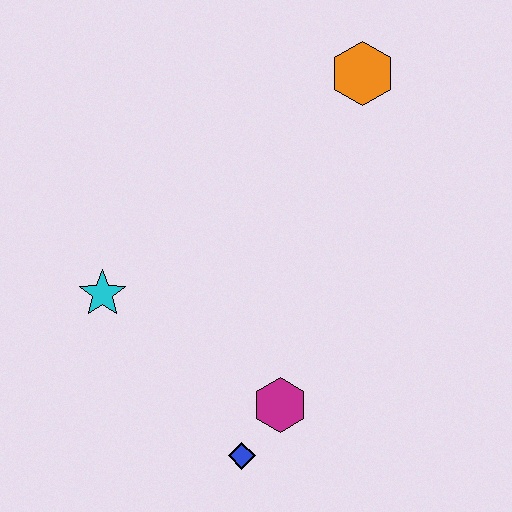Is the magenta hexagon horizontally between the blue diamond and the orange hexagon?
Yes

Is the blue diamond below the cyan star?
Yes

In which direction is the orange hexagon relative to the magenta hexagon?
The orange hexagon is above the magenta hexagon.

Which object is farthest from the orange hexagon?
The blue diamond is farthest from the orange hexagon.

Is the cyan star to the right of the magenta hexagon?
No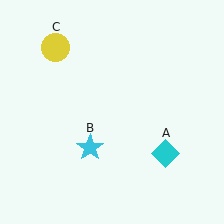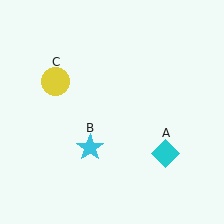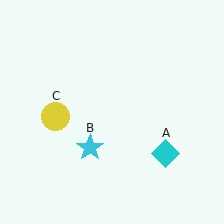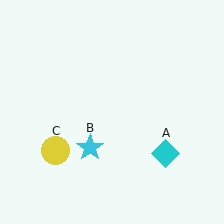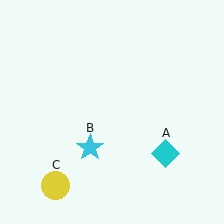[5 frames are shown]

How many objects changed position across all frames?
1 object changed position: yellow circle (object C).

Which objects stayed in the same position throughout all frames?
Cyan diamond (object A) and cyan star (object B) remained stationary.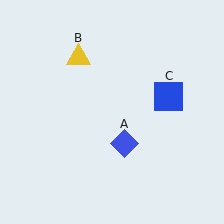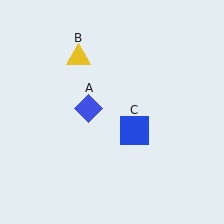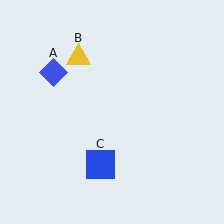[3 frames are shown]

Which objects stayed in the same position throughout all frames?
Yellow triangle (object B) remained stationary.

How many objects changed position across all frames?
2 objects changed position: blue diamond (object A), blue square (object C).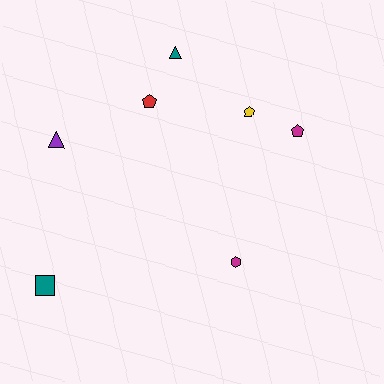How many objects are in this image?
There are 7 objects.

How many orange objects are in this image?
There are no orange objects.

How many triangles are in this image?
There are 2 triangles.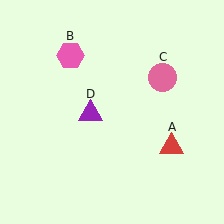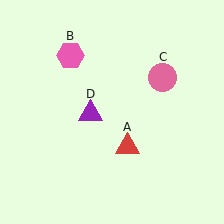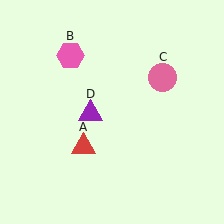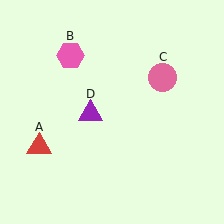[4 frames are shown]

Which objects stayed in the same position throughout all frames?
Pink hexagon (object B) and pink circle (object C) and purple triangle (object D) remained stationary.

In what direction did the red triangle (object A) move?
The red triangle (object A) moved left.